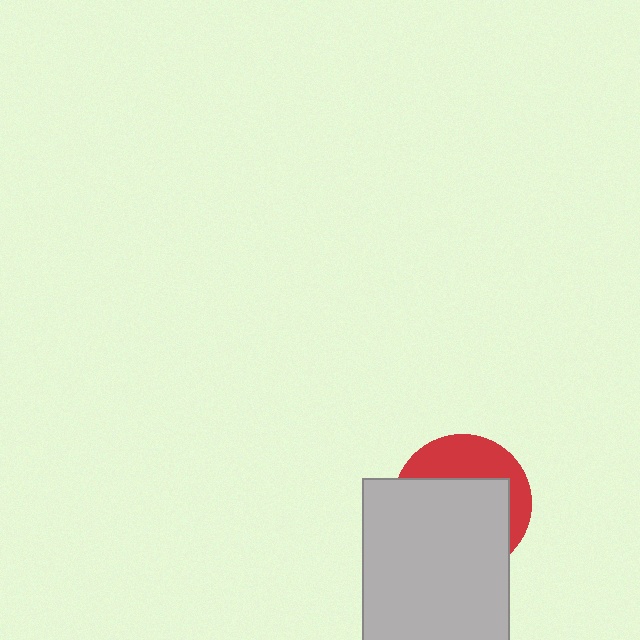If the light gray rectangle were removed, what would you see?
You would see the complete red circle.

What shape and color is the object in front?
The object in front is a light gray rectangle.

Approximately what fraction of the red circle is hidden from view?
Roughly 64% of the red circle is hidden behind the light gray rectangle.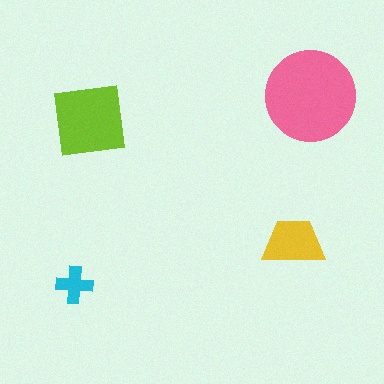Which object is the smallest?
The cyan cross.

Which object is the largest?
The pink circle.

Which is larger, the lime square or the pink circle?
The pink circle.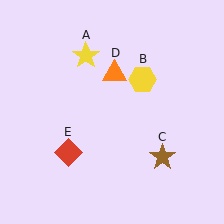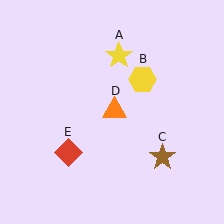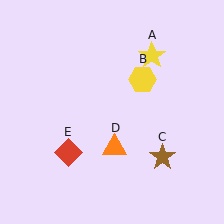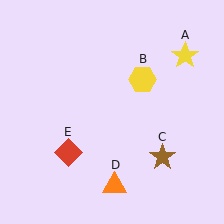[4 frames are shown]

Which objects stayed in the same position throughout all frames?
Yellow hexagon (object B) and brown star (object C) and red diamond (object E) remained stationary.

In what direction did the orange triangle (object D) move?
The orange triangle (object D) moved down.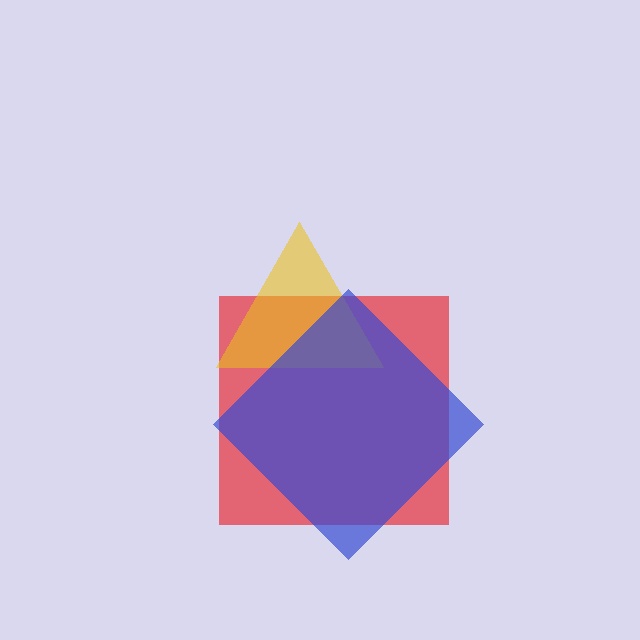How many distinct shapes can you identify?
There are 3 distinct shapes: a red square, a yellow triangle, a blue diamond.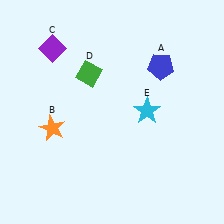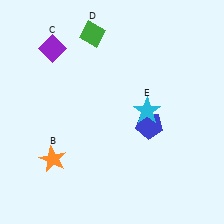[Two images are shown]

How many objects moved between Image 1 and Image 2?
3 objects moved between the two images.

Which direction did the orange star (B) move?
The orange star (B) moved down.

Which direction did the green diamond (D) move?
The green diamond (D) moved up.